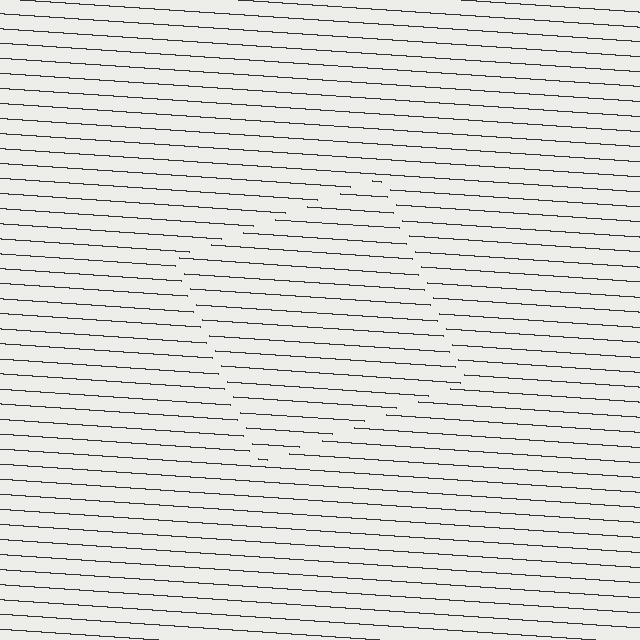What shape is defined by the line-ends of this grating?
An illusory square. The interior of the shape contains the same grating, shifted by half a period — the contour is defined by the phase discontinuity where line-ends from the inner and outer gratings abut.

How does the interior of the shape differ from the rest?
The interior of the shape contains the same grating, shifted by half a period — the contour is defined by the phase discontinuity where line-ends from the inner and outer gratings abut.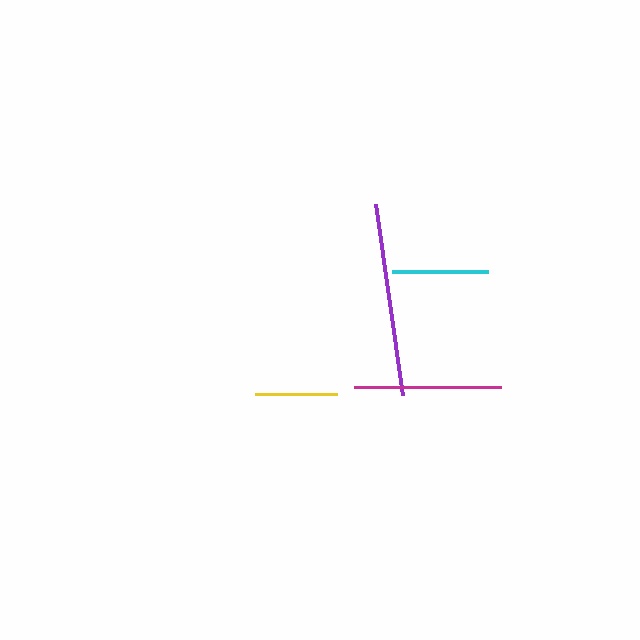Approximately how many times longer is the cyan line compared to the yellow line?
The cyan line is approximately 1.2 times the length of the yellow line.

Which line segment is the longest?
The purple line is the longest at approximately 193 pixels.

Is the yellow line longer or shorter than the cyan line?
The cyan line is longer than the yellow line.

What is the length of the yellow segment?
The yellow segment is approximately 82 pixels long.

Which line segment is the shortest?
The yellow line is the shortest at approximately 82 pixels.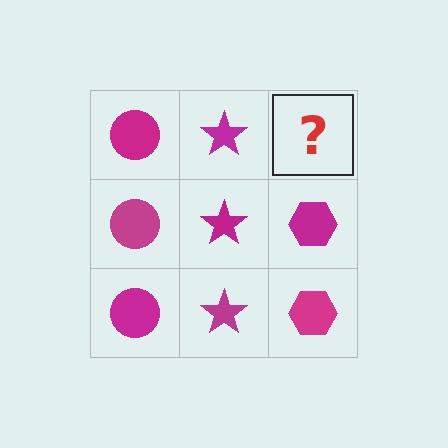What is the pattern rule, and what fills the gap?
The rule is that each column has a consistent shape. The gap should be filled with a magenta hexagon.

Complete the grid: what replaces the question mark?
The question mark should be replaced with a magenta hexagon.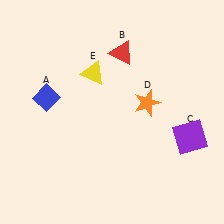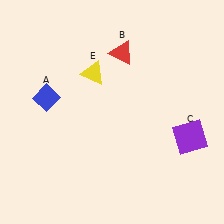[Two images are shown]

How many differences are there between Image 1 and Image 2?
There is 1 difference between the two images.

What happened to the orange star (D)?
The orange star (D) was removed in Image 2. It was in the top-right area of Image 1.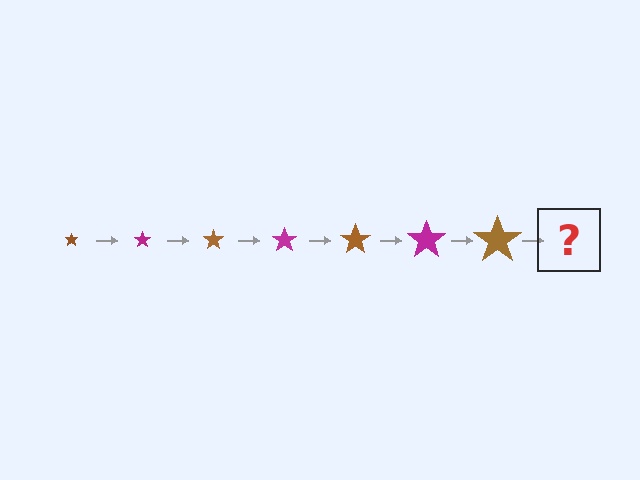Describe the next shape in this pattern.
It should be a magenta star, larger than the previous one.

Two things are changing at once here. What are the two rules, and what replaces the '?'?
The two rules are that the star grows larger each step and the color cycles through brown and magenta. The '?' should be a magenta star, larger than the previous one.